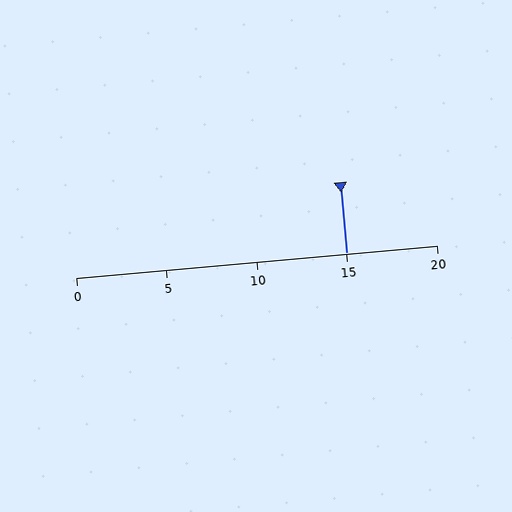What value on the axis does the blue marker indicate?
The marker indicates approximately 15.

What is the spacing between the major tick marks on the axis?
The major ticks are spaced 5 apart.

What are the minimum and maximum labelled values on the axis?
The axis runs from 0 to 20.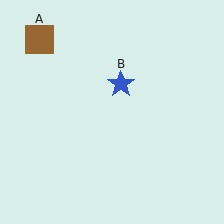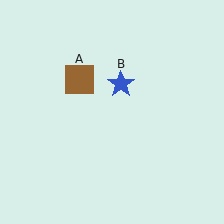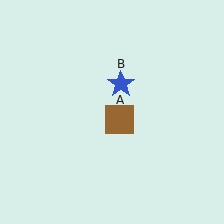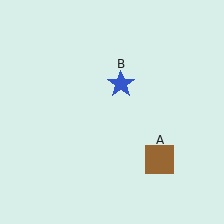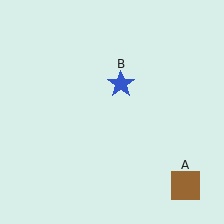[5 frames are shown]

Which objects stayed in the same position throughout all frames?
Blue star (object B) remained stationary.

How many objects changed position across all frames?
1 object changed position: brown square (object A).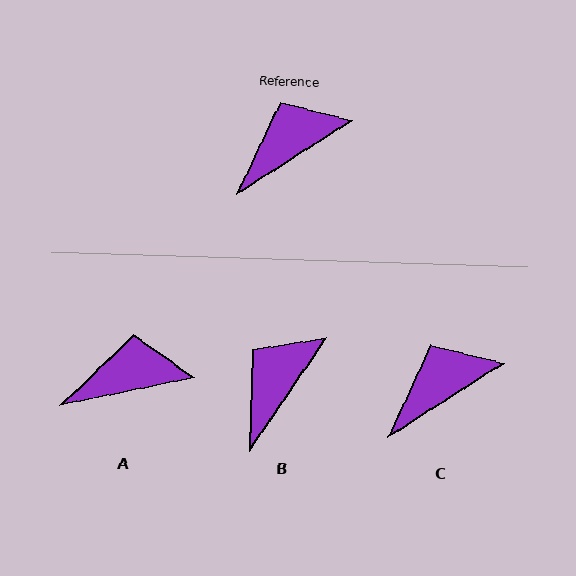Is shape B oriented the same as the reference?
No, it is off by about 23 degrees.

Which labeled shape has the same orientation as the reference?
C.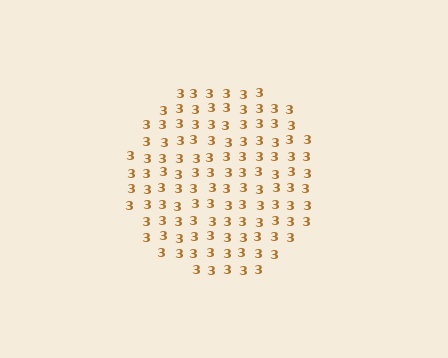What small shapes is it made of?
It is made of small digit 3's.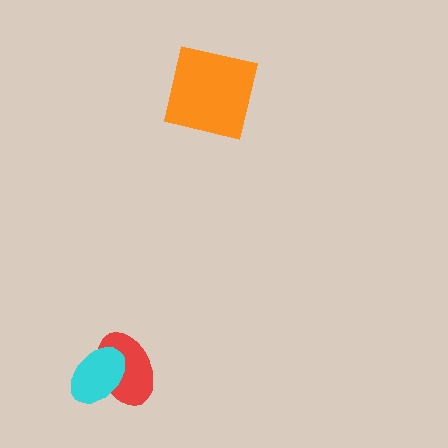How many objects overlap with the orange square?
0 objects overlap with the orange square.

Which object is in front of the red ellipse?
The cyan ellipse is in front of the red ellipse.